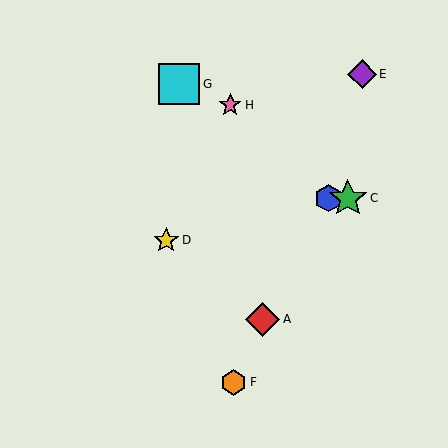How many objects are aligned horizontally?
2 objects (B, C) are aligned horizontally.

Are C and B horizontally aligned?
Yes, both are at y≈198.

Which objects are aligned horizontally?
Objects B, C are aligned horizontally.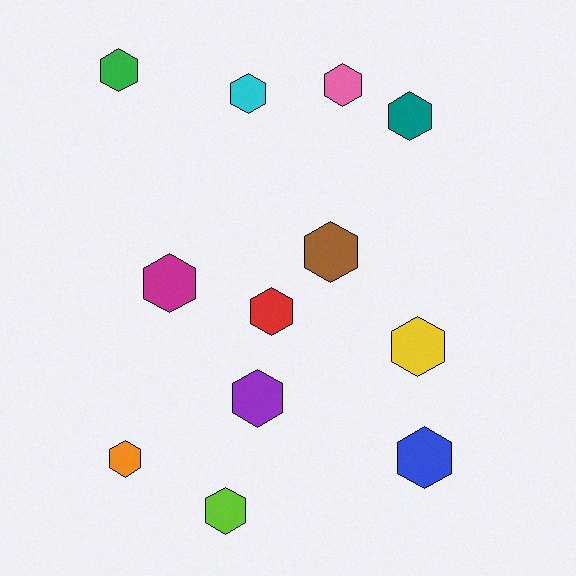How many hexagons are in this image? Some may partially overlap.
There are 12 hexagons.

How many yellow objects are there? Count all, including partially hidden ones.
There is 1 yellow object.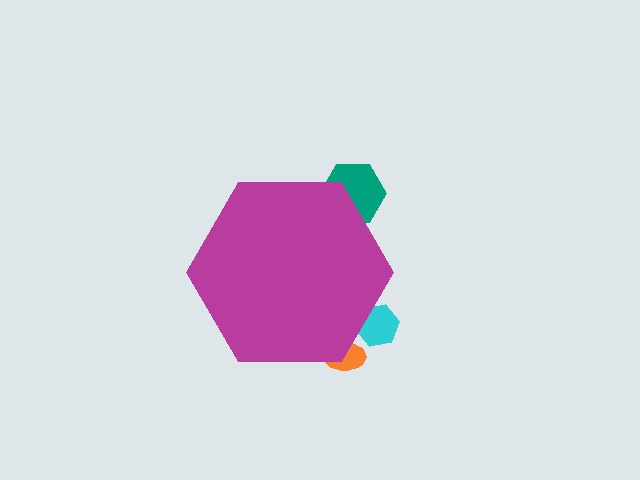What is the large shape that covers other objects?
A magenta hexagon.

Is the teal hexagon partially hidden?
Yes, the teal hexagon is partially hidden behind the magenta hexagon.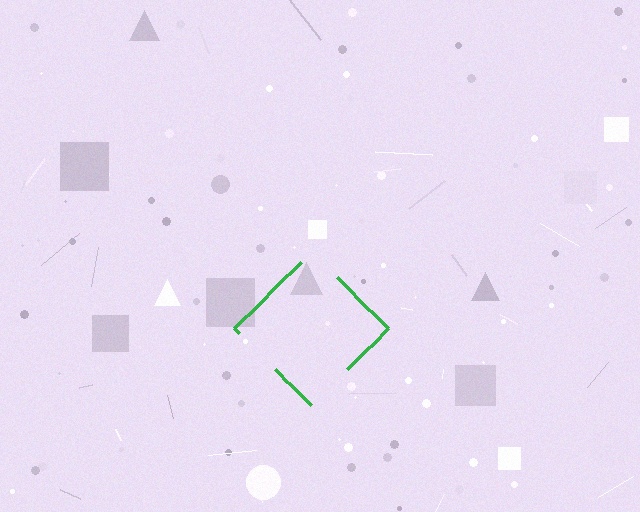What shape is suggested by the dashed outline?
The dashed outline suggests a diamond.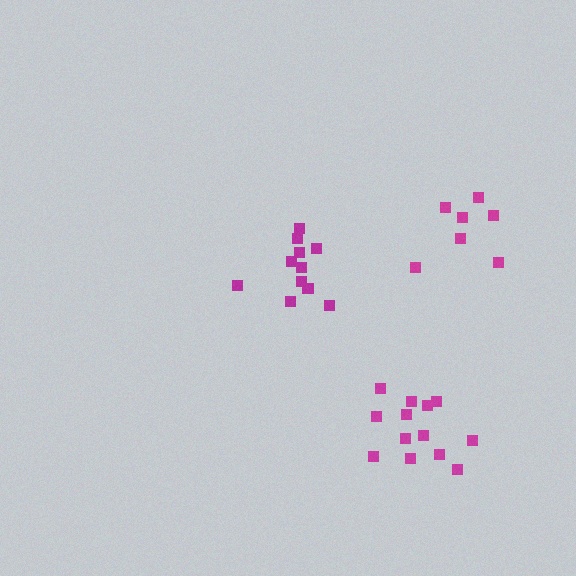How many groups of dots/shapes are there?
There are 3 groups.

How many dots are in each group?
Group 1: 11 dots, Group 2: 7 dots, Group 3: 13 dots (31 total).